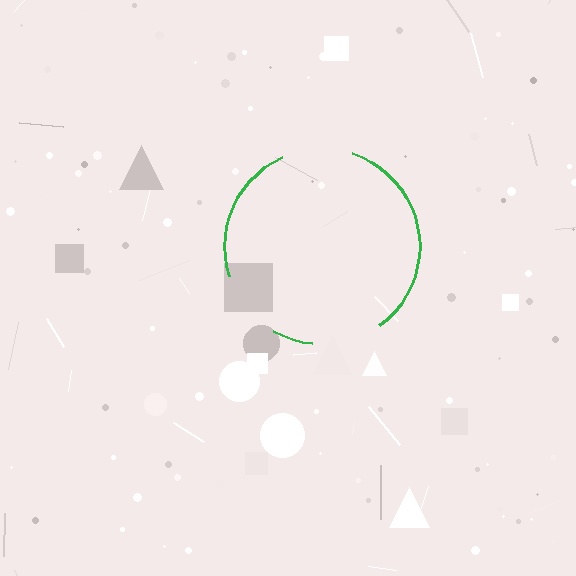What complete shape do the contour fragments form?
The contour fragments form a circle.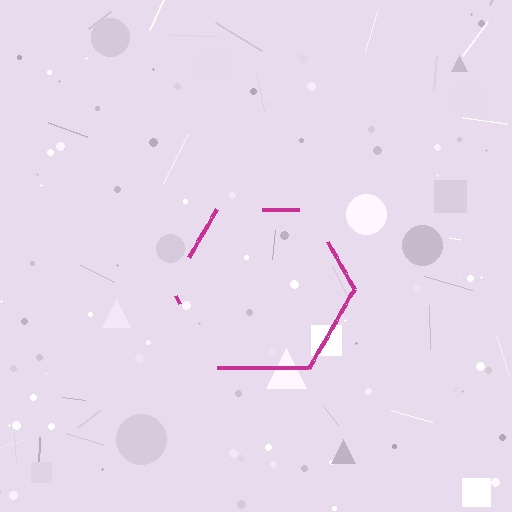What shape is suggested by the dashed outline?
The dashed outline suggests a hexagon.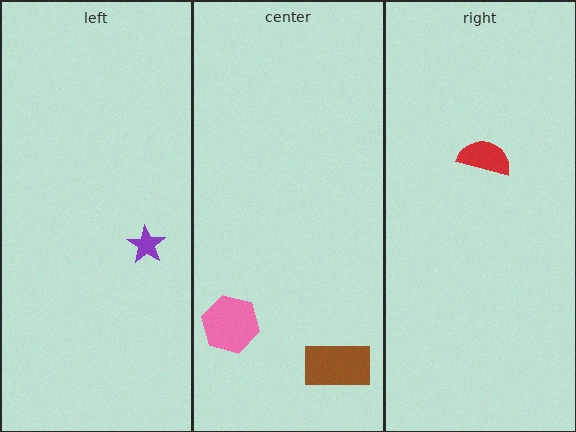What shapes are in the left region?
The purple star.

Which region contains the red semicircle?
The right region.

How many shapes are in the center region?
2.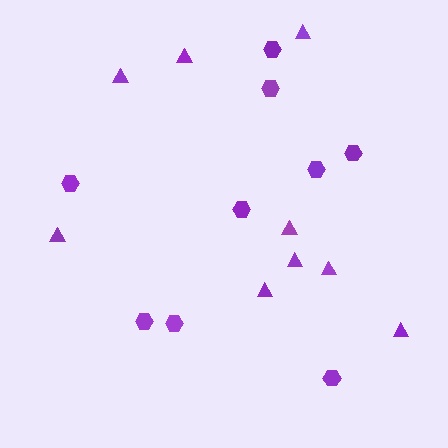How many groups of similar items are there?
There are 2 groups: one group of triangles (9) and one group of hexagons (9).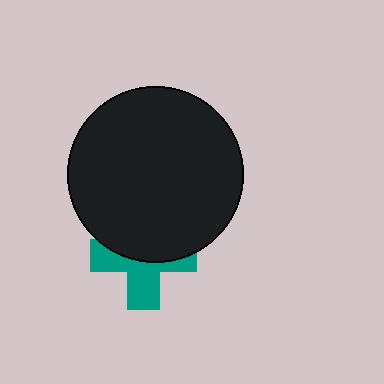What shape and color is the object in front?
The object in front is a black circle.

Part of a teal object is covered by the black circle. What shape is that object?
It is a cross.